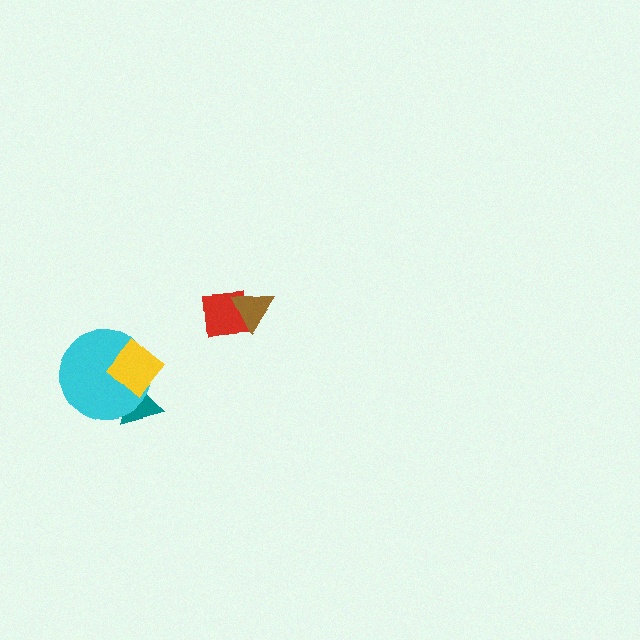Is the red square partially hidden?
Yes, it is partially covered by another shape.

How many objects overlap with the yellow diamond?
2 objects overlap with the yellow diamond.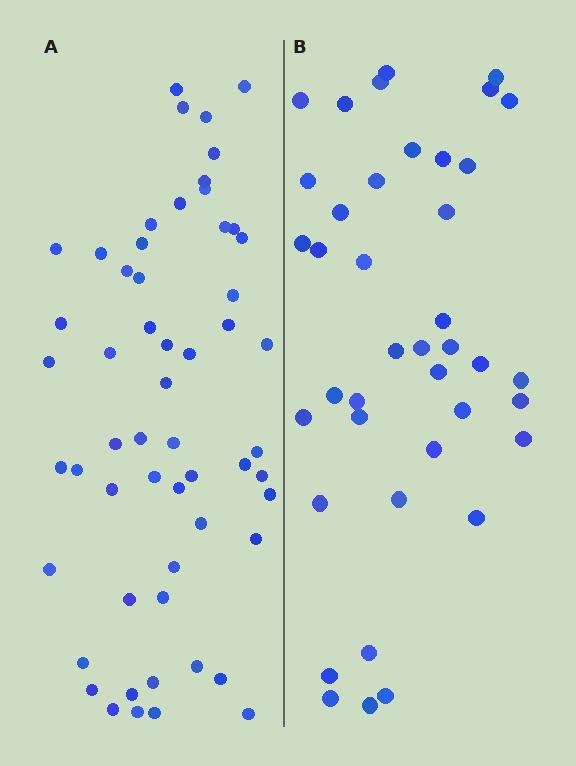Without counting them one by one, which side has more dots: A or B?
Region A (the left region) has more dots.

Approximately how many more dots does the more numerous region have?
Region A has approximately 15 more dots than region B.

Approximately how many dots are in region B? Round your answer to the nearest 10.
About 40 dots.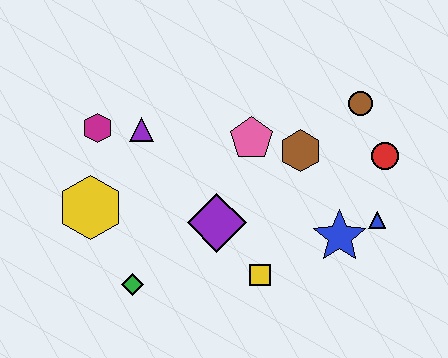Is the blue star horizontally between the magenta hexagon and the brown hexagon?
No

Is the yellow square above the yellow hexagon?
No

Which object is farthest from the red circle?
The yellow hexagon is farthest from the red circle.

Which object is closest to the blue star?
The blue triangle is closest to the blue star.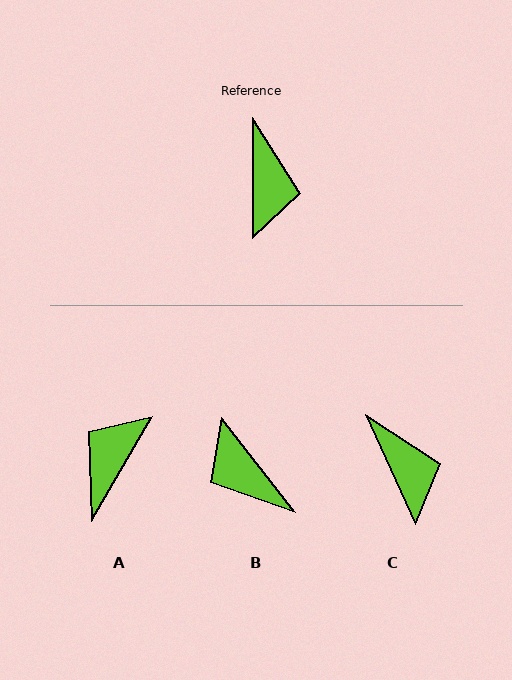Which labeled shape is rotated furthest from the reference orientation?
A, about 149 degrees away.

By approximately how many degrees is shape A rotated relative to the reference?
Approximately 149 degrees counter-clockwise.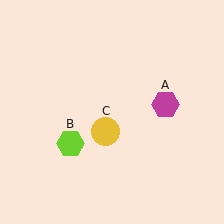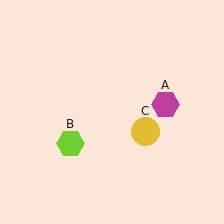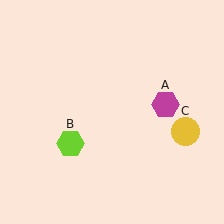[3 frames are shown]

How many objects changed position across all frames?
1 object changed position: yellow circle (object C).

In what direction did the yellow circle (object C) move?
The yellow circle (object C) moved right.